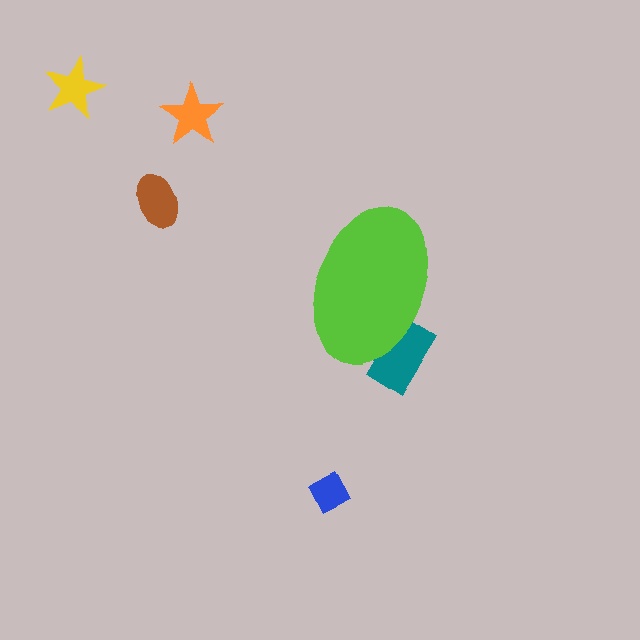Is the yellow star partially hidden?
No, the yellow star is fully visible.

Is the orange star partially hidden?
No, the orange star is fully visible.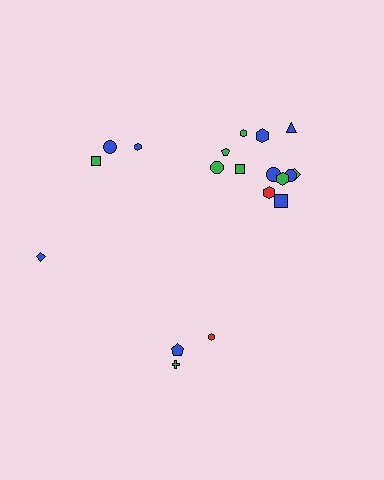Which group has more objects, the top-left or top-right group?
The top-right group.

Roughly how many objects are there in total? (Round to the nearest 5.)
Roughly 20 objects in total.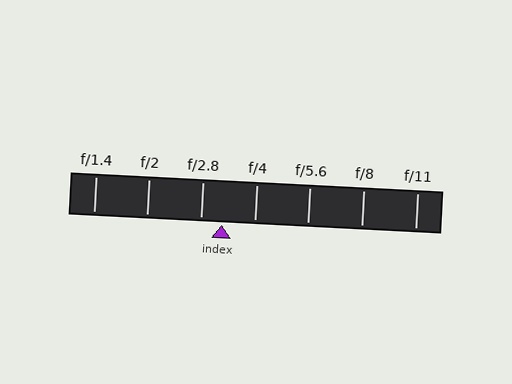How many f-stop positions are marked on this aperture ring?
There are 7 f-stop positions marked.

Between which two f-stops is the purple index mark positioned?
The index mark is between f/2.8 and f/4.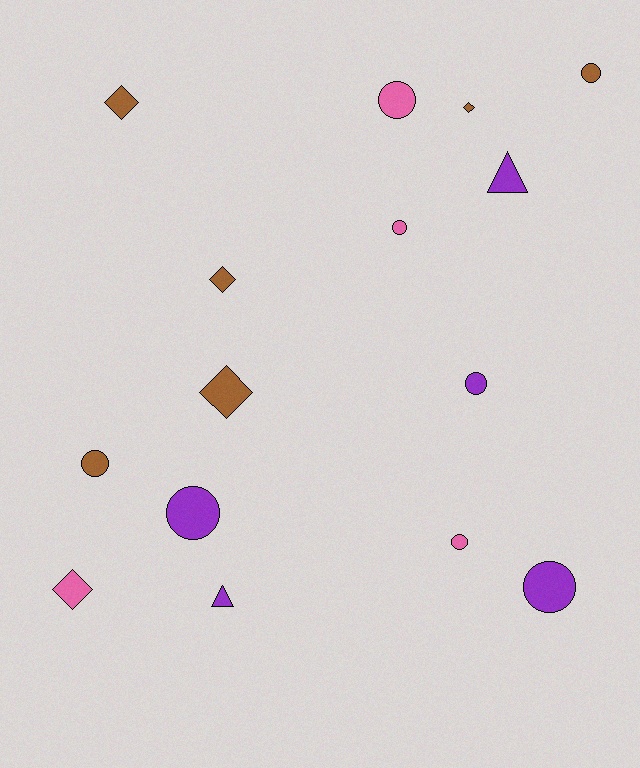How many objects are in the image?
There are 15 objects.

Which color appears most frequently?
Brown, with 6 objects.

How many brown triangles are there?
There are no brown triangles.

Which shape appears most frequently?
Circle, with 8 objects.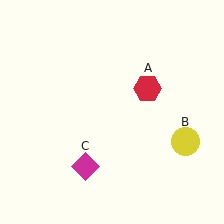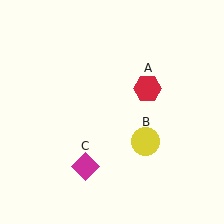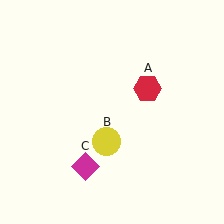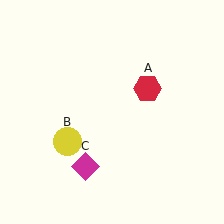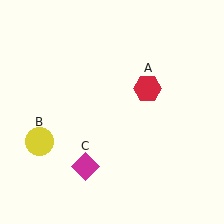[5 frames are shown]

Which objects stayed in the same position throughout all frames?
Red hexagon (object A) and magenta diamond (object C) remained stationary.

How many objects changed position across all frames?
1 object changed position: yellow circle (object B).